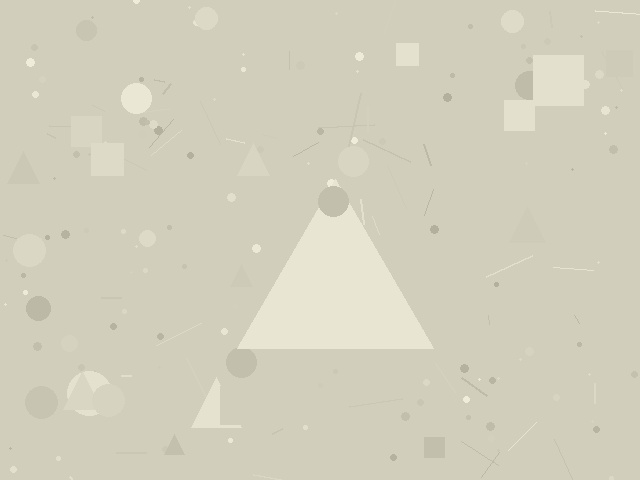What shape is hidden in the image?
A triangle is hidden in the image.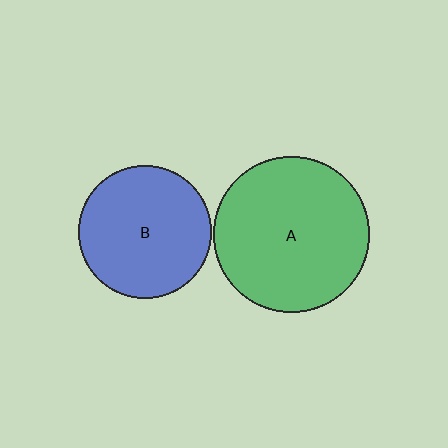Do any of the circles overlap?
No, none of the circles overlap.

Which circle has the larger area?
Circle A (green).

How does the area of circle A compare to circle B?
Approximately 1.4 times.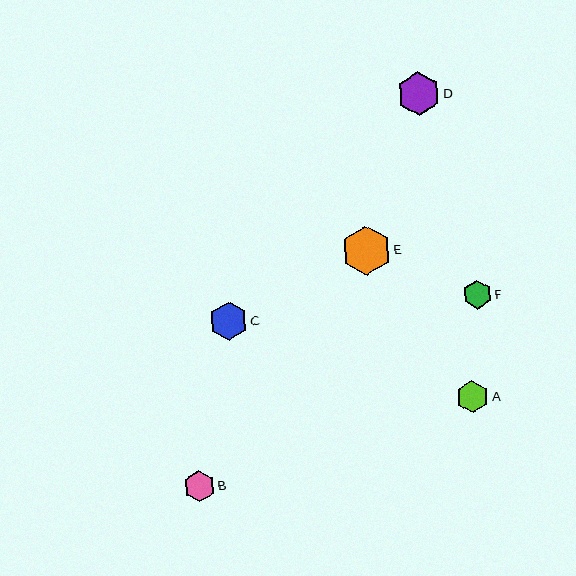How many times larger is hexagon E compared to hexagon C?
Hexagon E is approximately 1.3 times the size of hexagon C.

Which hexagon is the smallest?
Hexagon F is the smallest with a size of approximately 29 pixels.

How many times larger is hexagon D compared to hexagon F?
Hexagon D is approximately 1.5 times the size of hexagon F.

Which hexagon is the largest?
Hexagon E is the largest with a size of approximately 49 pixels.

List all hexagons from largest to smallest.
From largest to smallest: E, D, C, A, B, F.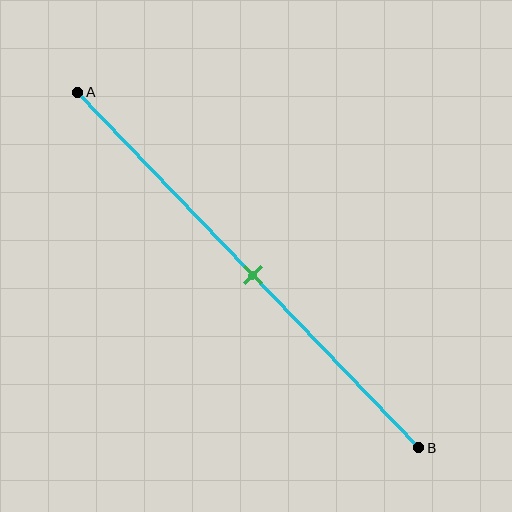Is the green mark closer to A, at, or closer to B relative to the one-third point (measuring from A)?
The green mark is closer to point B than the one-third point of segment AB.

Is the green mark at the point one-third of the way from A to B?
No, the mark is at about 50% from A, not at the 33% one-third point.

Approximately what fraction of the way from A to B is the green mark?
The green mark is approximately 50% of the way from A to B.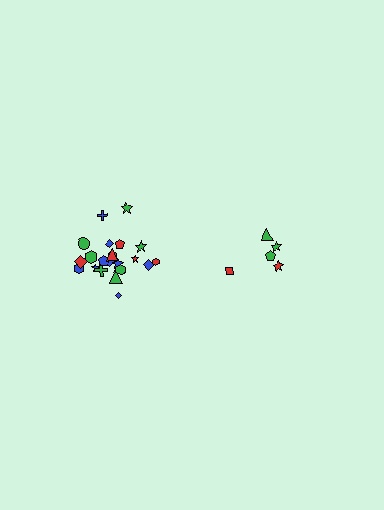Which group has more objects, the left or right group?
The left group.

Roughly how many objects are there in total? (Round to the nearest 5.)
Roughly 25 objects in total.